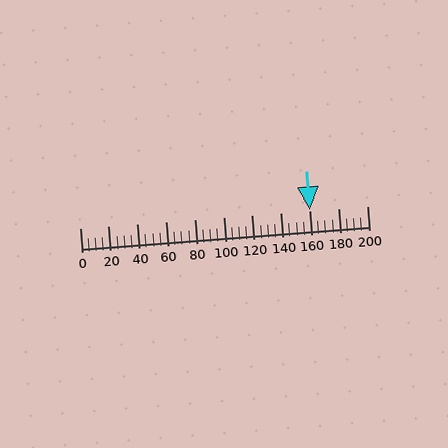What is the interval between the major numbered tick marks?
The major tick marks are spaced 20 units apart.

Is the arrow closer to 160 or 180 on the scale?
The arrow is closer to 160.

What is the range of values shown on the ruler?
The ruler shows values from 0 to 200.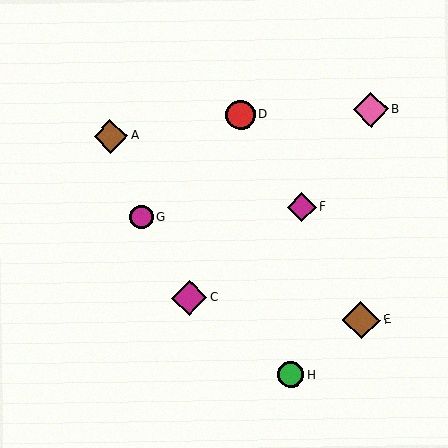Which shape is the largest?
The brown diamond (labeled E) is the largest.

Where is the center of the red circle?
The center of the red circle is at (241, 115).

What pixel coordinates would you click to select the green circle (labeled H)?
Click at (291, 375) to select the green circle H.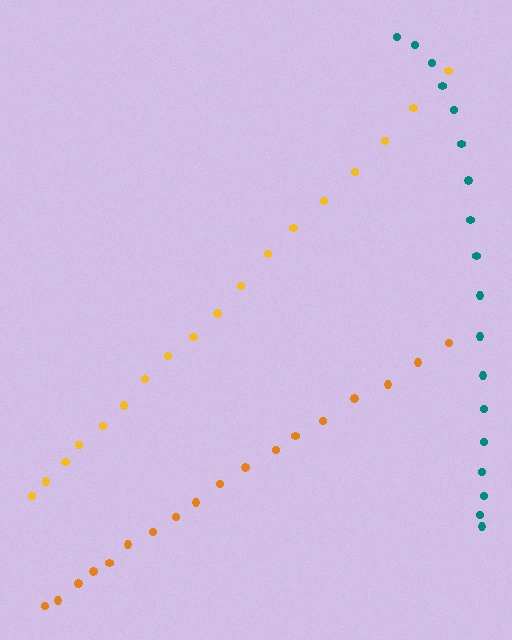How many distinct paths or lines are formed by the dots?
There are 3 distinct paths.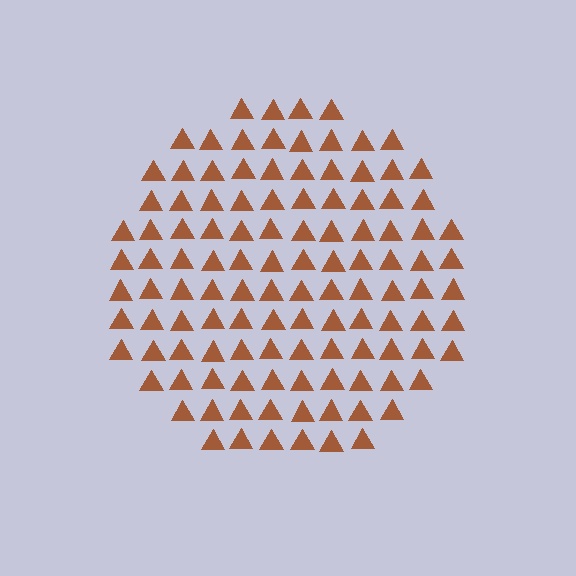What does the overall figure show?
The overall figure shows a circle.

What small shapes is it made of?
It is made of small triangles.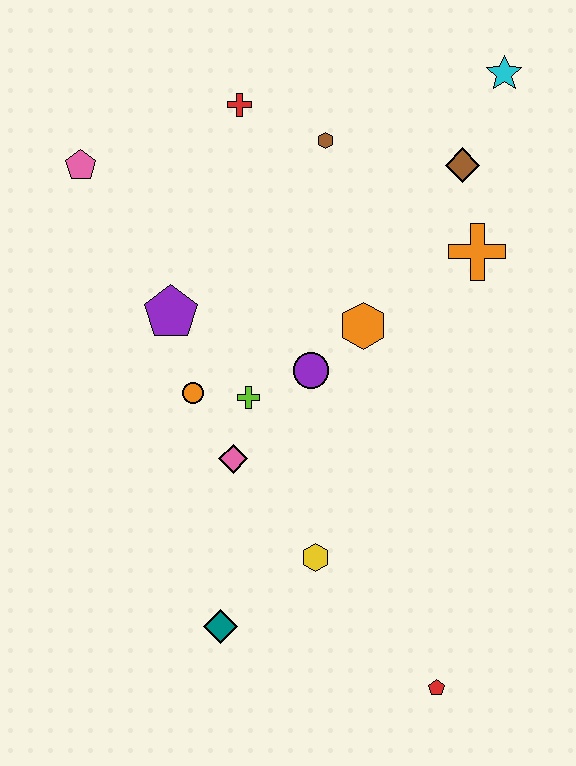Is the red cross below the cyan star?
Yes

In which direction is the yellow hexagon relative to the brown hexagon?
The yellow hexagon is below the brown hexagon.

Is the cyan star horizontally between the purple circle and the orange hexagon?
No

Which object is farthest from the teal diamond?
The cyan star is farthest from the teal diamond.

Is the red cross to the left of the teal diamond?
No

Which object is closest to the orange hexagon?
The purple circle is closest to the orange hexagon.